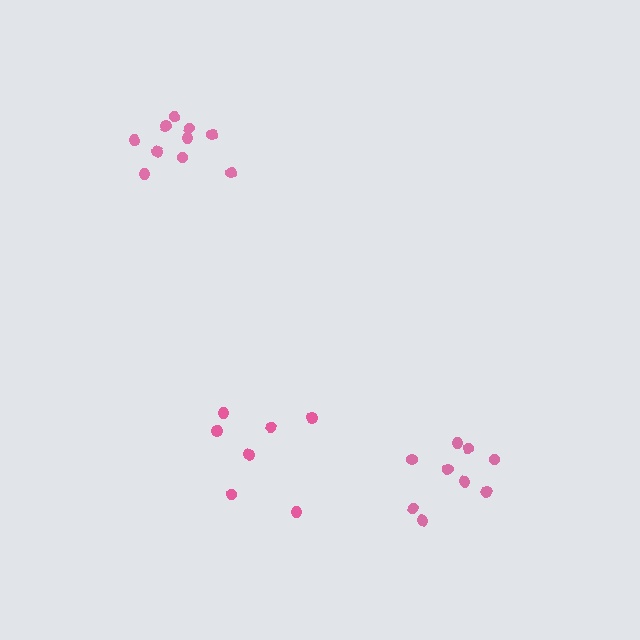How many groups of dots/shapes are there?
There are 3 groups.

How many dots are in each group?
Group 1: 10 dots, Group 2: 7 dots, Group 3: 9 dots (26 total).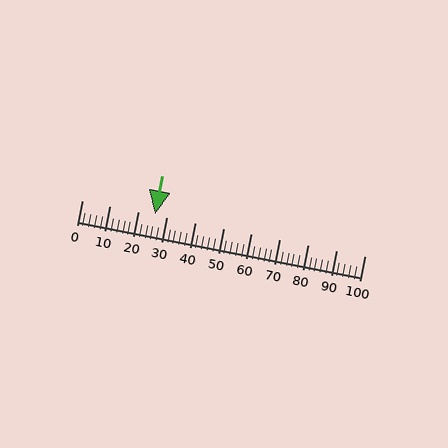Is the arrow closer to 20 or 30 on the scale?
The arrow is closer to 30.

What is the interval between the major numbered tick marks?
The major tick marks are spaced 10 units apart.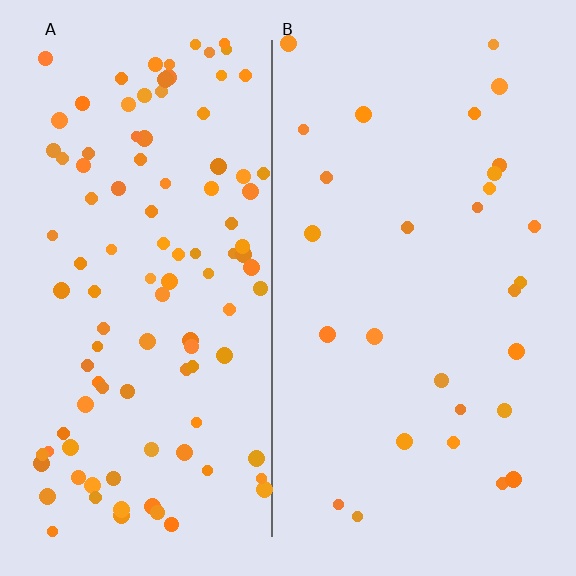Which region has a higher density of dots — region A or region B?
A (the left).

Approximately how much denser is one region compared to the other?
Approximately 3.7× — region A over region B.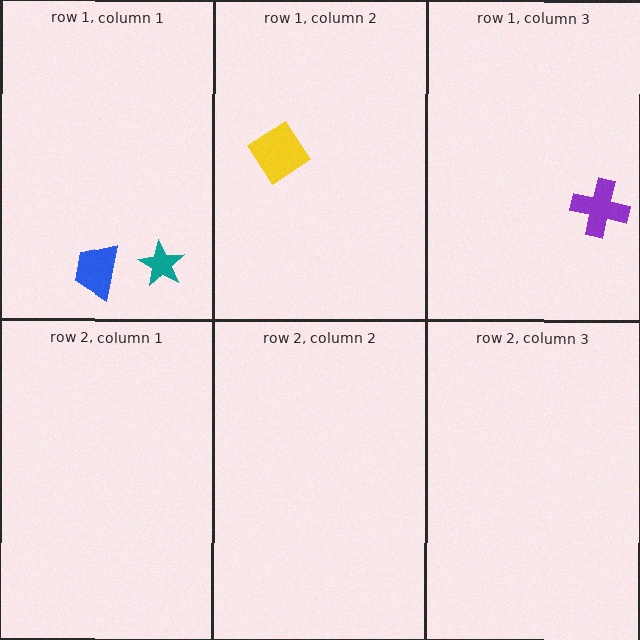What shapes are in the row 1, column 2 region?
The yellow diamond.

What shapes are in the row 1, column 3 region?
The purple cross.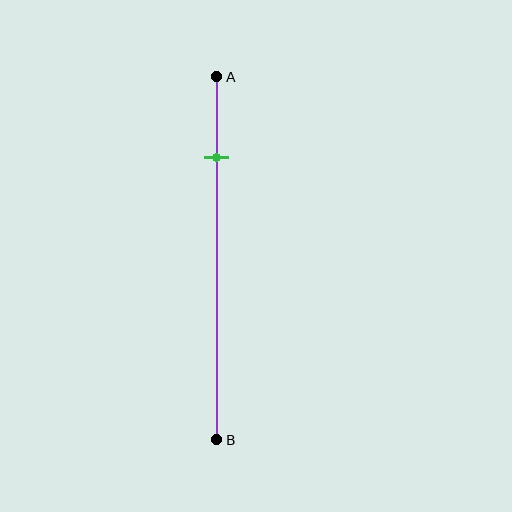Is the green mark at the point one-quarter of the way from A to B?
Yes, the mark is approximately at the one-quarter point.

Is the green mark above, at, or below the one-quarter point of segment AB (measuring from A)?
The green mark is approximately at the one-quarter point of segment AB.